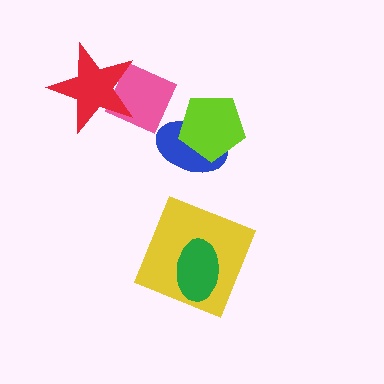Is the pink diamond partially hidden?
Yes, it is partially covered by another shape.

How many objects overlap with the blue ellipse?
1 object overlaps with the blue ellipse.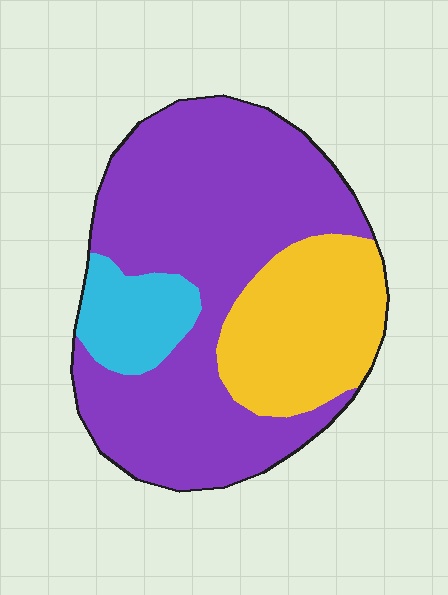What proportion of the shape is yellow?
Yellow covers roughly 25% of the shape.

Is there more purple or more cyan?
Purple.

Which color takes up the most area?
Purple, at roughly 65%.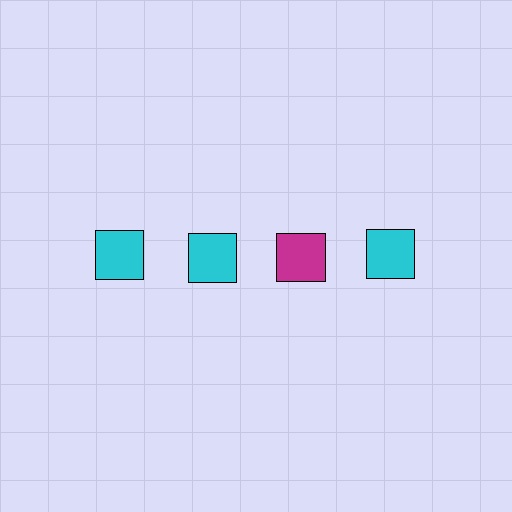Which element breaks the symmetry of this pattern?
The magenta square in the top row, center column breaks the symmetry. All other shapes are cyan squares.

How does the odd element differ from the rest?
It has a different color: magenta instead of cyan.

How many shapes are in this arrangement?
There are 4 shapes arranged in a grid pattern.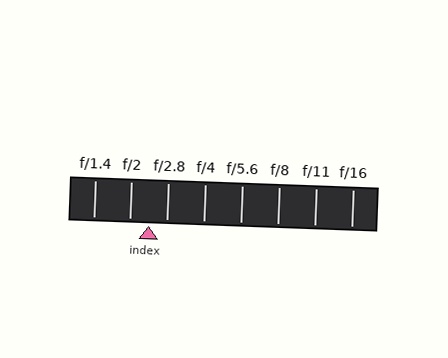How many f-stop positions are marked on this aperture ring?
There are 8 f-stop positions marked.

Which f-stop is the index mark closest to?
The index mark is closest to f/2.8.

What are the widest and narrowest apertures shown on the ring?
The widest aperture shown is f/1.4 and the narrowest is f/16.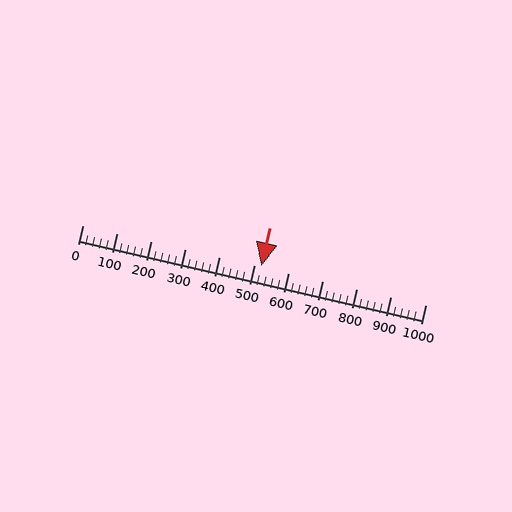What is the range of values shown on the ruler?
The ruler shows values from 0 to 1000.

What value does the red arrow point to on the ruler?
The red arrow points to approximately 520.